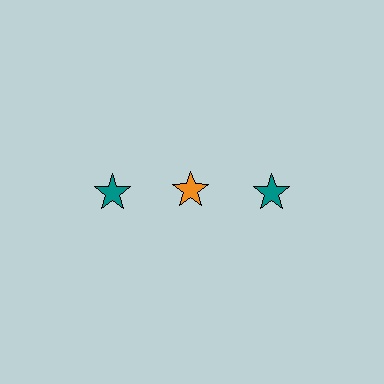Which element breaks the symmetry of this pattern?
The orange star in the top row, second from left column breaks the symmetry. All other shapes are teal stars.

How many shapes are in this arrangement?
There are 3 shapes arranged in a grid pattern.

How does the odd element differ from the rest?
It has a different color: orange instead of teal.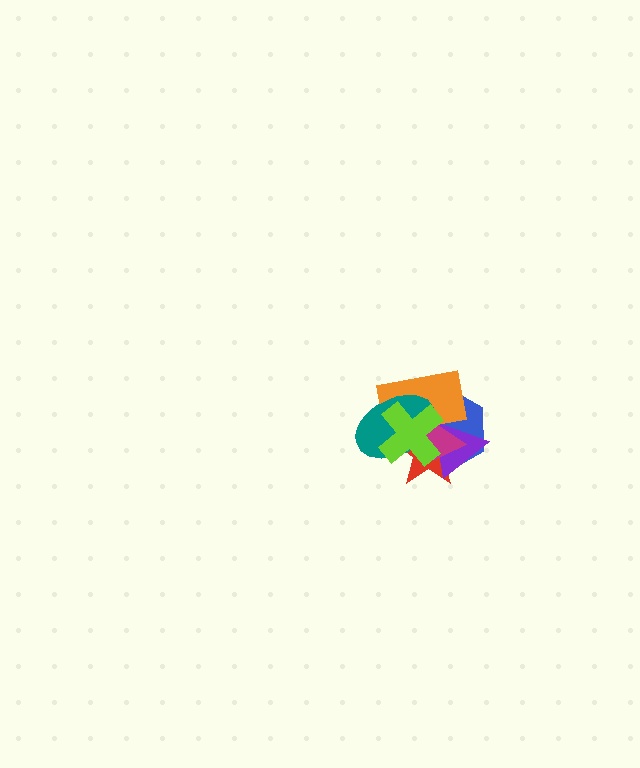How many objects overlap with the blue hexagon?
6 objects overlap with the blue hexagon.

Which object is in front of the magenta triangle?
The lime cross is in front of the magenta triangle.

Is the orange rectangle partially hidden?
Yes, it is partially covered by another shape.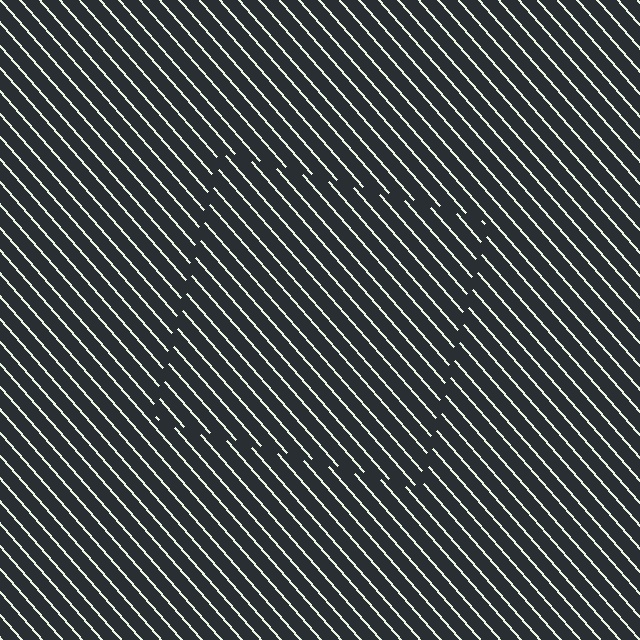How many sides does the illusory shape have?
4 sides — the line-ends trace a square.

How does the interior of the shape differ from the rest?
The interior of the shape contains the same grating, shifted by half a period — the contour is defined by the phase discontinuity where line-ends from the inner and outer gratings abut.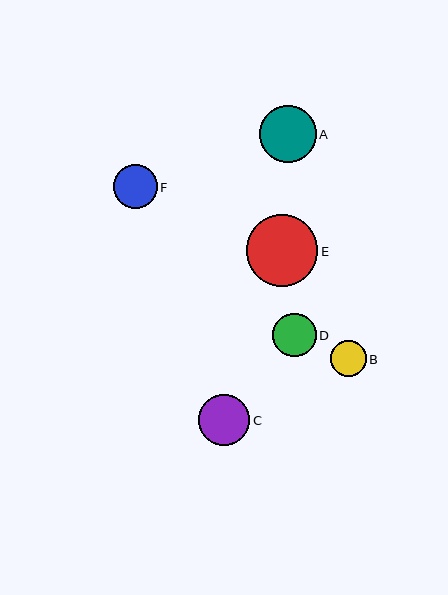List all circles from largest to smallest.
From largest to smallest: E, A, C, D, F, B.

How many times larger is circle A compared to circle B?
Circle A is approximately 1.6 times the size of circle B.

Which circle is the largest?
Circle E is the largest with a size of approximately 72 pixels.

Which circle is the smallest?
Circle B is the smallest with a size of approximately 36 pixels.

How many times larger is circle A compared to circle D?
Circle A is approximately 1.3 times the size of circle D.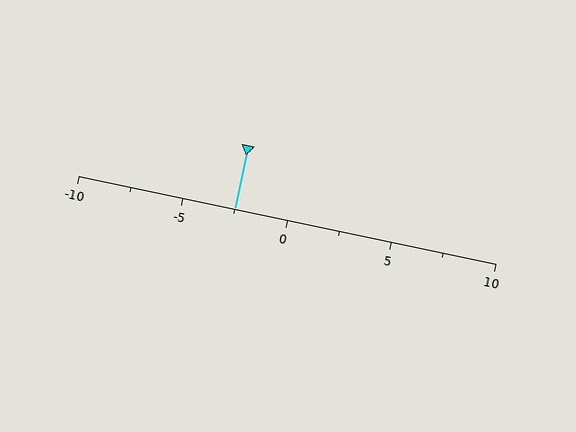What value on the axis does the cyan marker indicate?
The marker indicates approximately -2.5.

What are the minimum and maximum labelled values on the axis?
The axis runs from -10 to 10.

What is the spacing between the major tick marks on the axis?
The major ticks are spaced 5 apart.